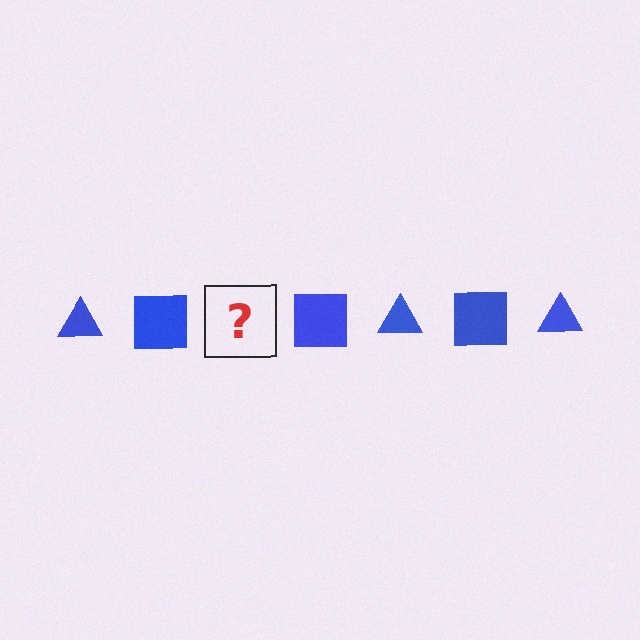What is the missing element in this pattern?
The missing element is a blue triangle.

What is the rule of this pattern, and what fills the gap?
The rule is that the pattern cycles through triangle, square shapes in blue. The gap should be filled with a blue triangle.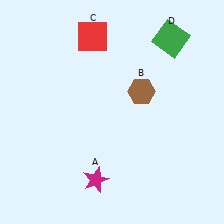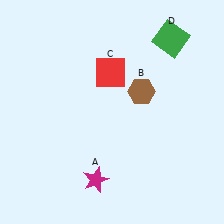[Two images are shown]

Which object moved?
The red square (C) moved down.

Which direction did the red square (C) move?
The red square (C) moved down.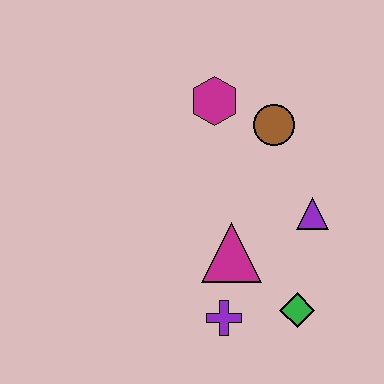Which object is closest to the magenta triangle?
The purple cross is closest to the magenta triangle.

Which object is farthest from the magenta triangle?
The magenta hexagon is farthest from the magenta triangle.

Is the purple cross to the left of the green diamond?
Yes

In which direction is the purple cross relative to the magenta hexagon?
The purple cross is below the magenta hexagon.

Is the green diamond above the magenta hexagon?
No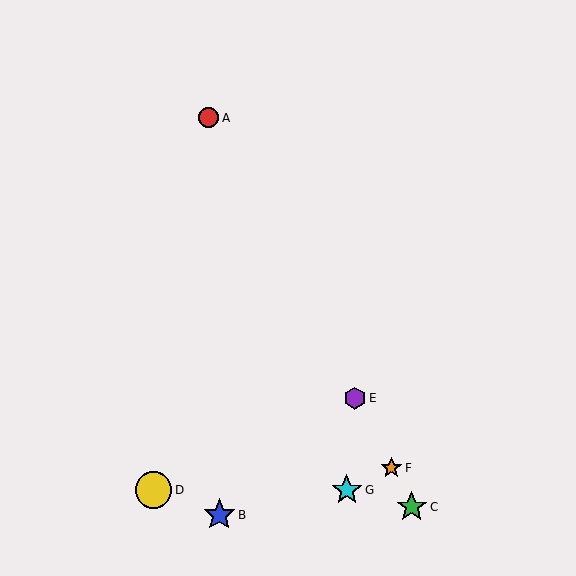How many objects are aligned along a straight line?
4 objects (A, C, E, F) are aligned along a straight line.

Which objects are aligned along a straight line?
Objects A, C, E, F are aligned along a straight line.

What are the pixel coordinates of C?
Object C is at (412, 507).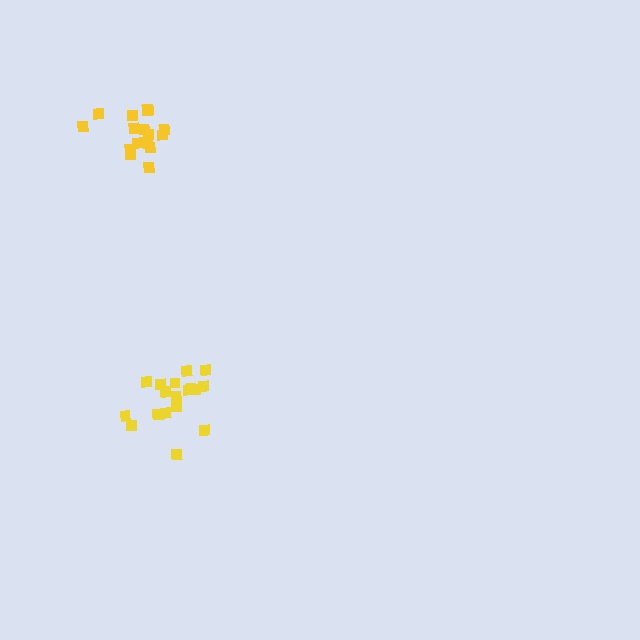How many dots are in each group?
Group 1: 18 dots, Group 2: 16 dots (34 total).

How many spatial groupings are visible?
There are 2 spatial groupings.